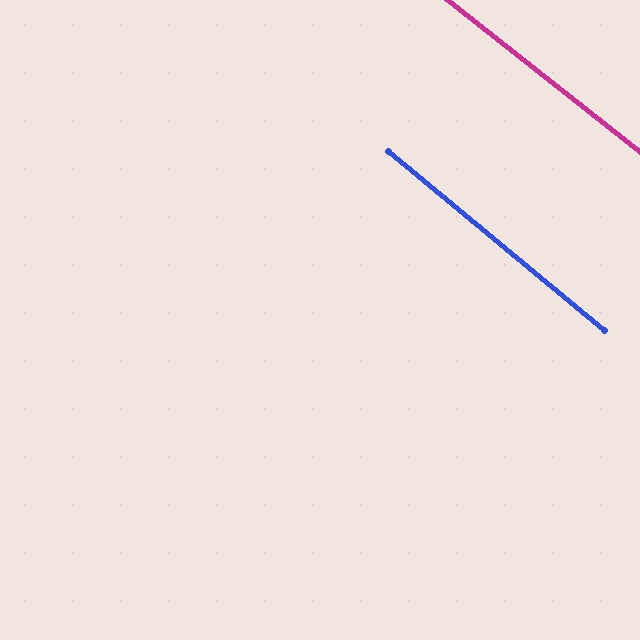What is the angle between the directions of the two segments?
Approximately 1 degree.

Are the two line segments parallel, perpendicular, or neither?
Parallel — their directions differ by only 1.2°.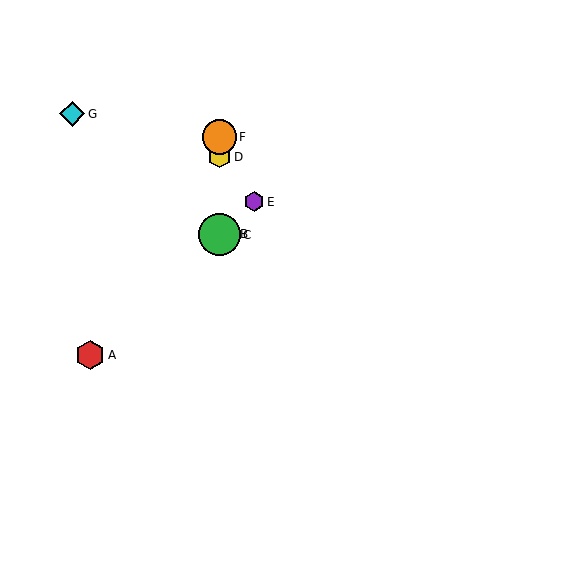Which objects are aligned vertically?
Objects B, C, D, F are aligned vertically.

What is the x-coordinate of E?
Object E is at x≈254.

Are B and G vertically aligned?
No, B is at x≈219 and G is at x≈72.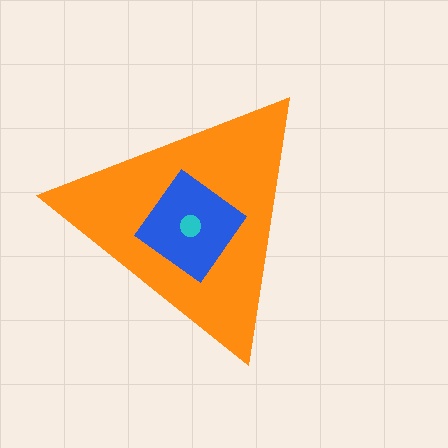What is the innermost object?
The cyan circle.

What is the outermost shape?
The orange triangle.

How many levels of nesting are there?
3.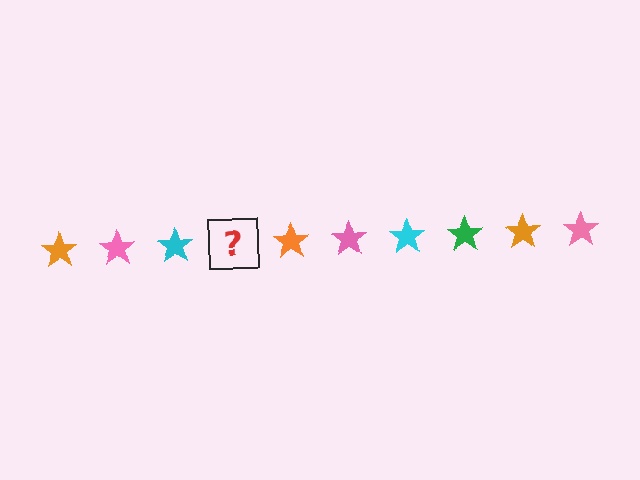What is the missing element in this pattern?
The missing element is a green star.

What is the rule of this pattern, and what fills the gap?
The rule is that the pattern cycles through orange, pink, cyan, green stars. The gap should be filled with a green star.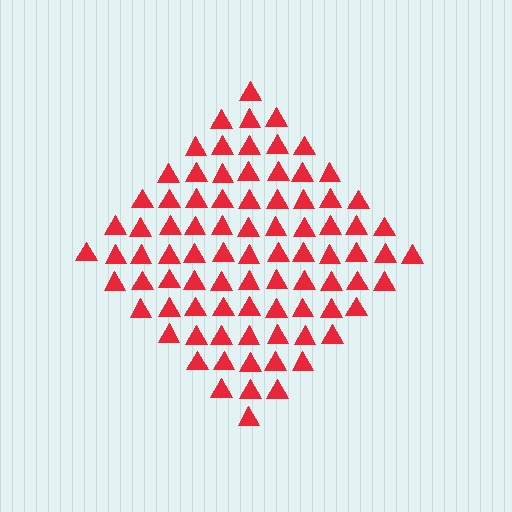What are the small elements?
The small elements are triangles.